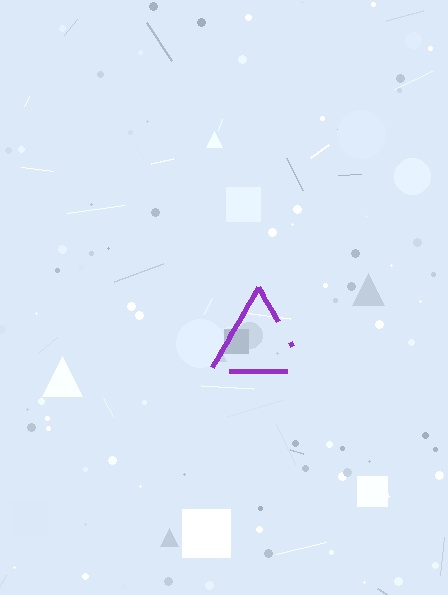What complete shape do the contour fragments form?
The contour fragments form a triangle.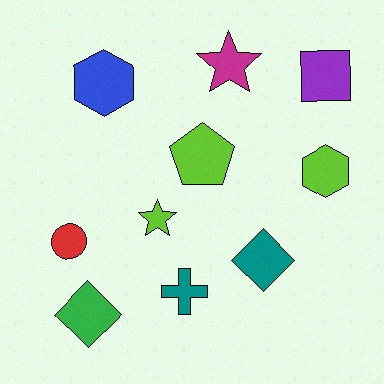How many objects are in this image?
There are 10 objects.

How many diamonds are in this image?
There are 2 diamonds.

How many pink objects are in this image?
There are no pink objects.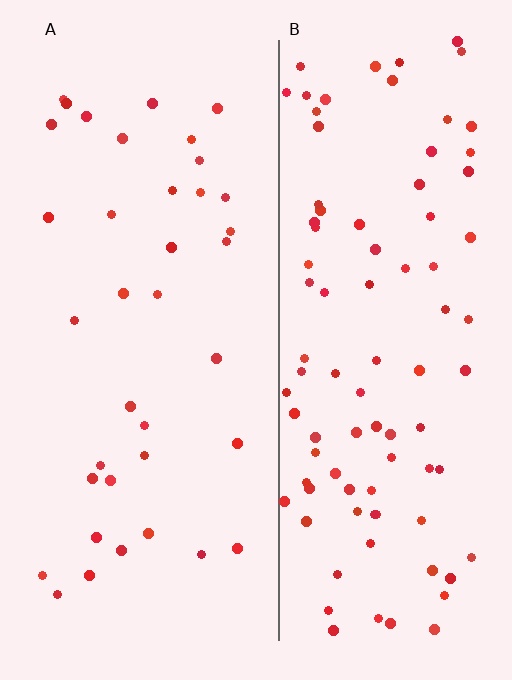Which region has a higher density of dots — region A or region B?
B (the right).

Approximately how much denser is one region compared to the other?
Approximately 2.5× — region B over region A.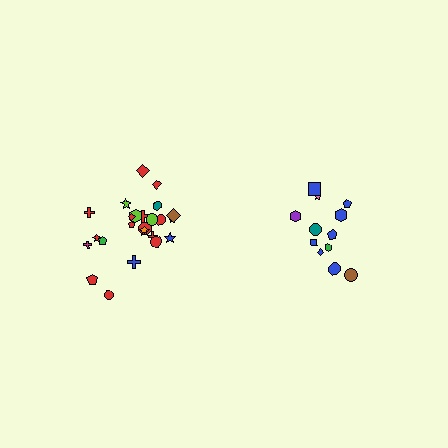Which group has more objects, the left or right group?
The left group.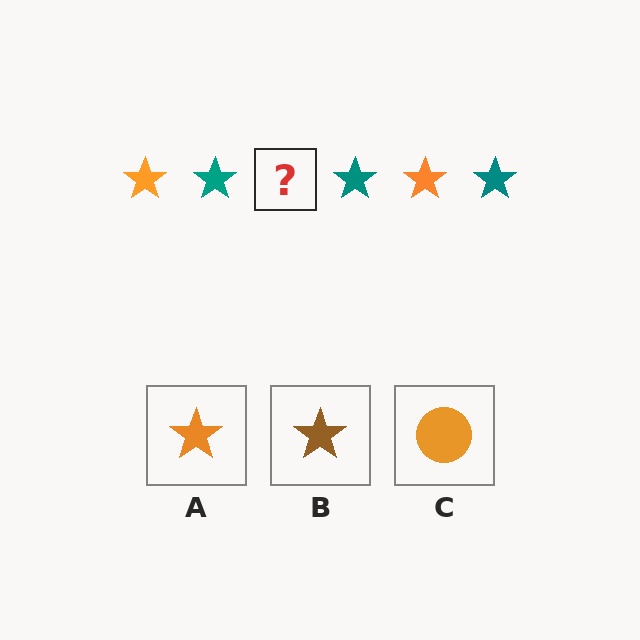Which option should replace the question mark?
Option A.